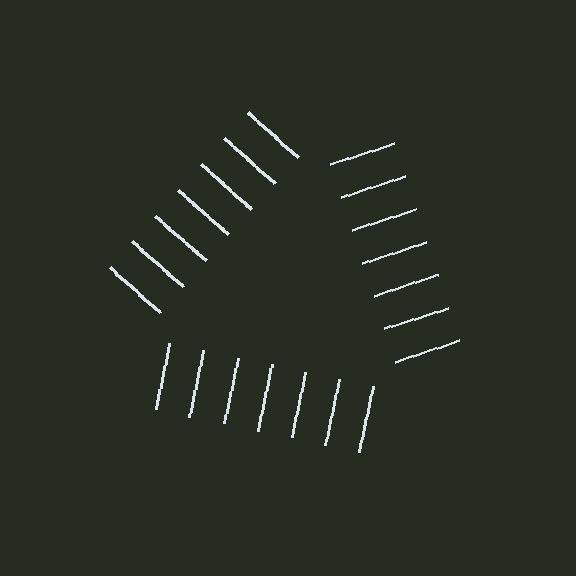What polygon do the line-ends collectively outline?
An illusory triangle — the line segments terminate on its edges but no continuous stroke is drawn.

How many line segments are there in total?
21 — 7 along each of the 3 edges.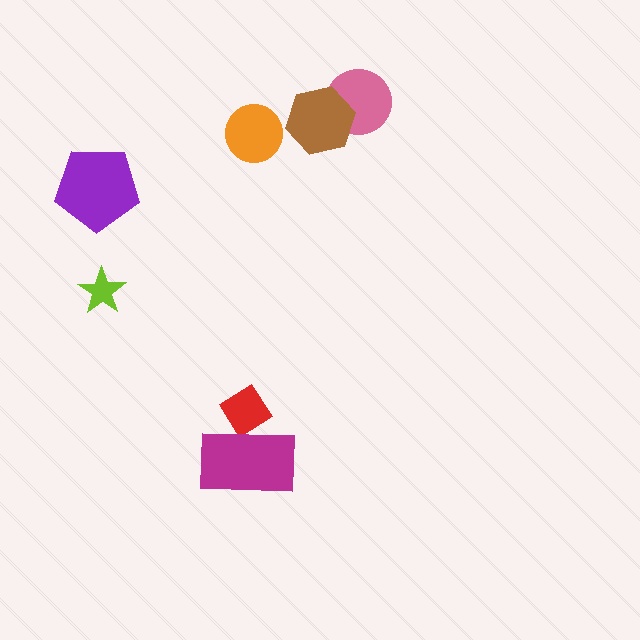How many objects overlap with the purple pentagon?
0 objects overlap with the purple pentagon.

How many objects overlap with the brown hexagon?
1 object overlaps with the brown hexagon.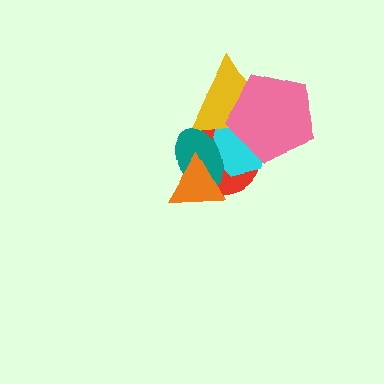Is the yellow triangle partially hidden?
Yes, it is partially covered by another shape.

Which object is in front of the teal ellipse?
The orange triangle is in front of the teal ellipse.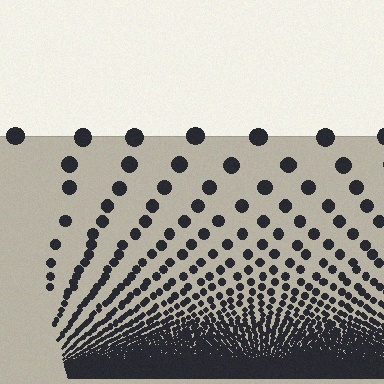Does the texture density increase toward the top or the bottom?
Density increases toward the bottom.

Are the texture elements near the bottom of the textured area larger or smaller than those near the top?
Smaller. The gradient is inverted — elements near the bottom are smaller and denser.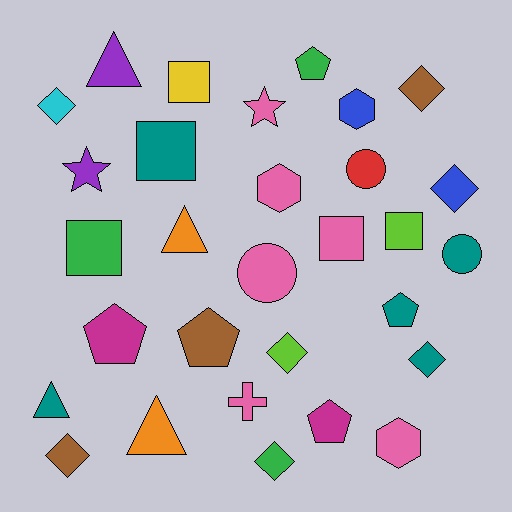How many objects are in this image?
There are 30 objects.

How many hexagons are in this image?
There are 3 hexagons.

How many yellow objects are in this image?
There is 1 yellow object.